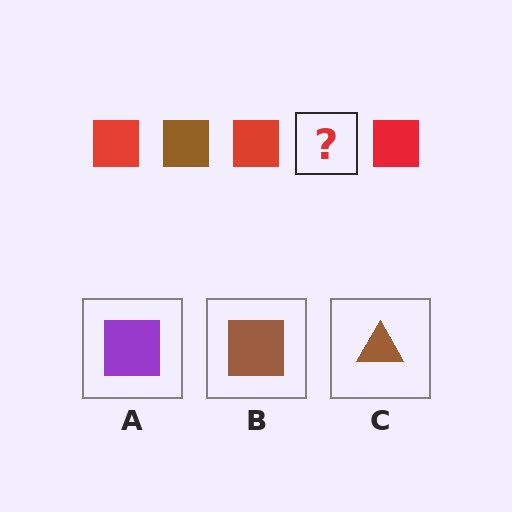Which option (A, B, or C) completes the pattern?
B.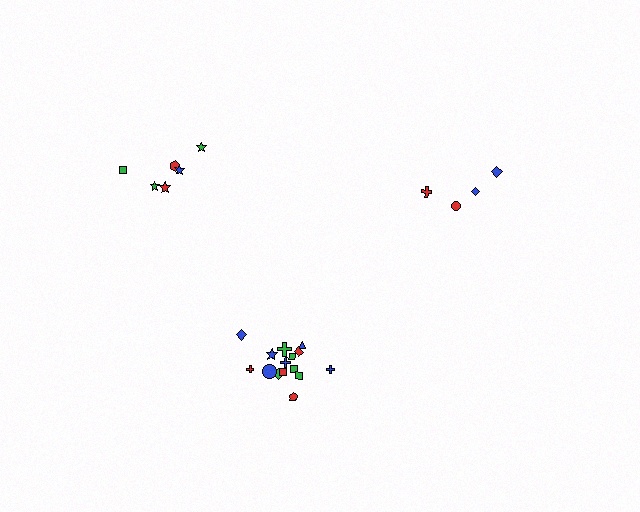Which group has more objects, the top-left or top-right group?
The top-left group.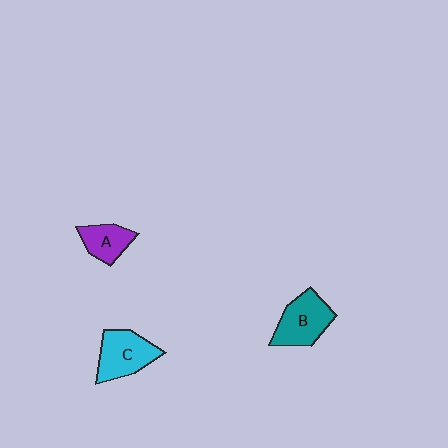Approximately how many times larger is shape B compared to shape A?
Approximately 1.5 times.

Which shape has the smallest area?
Shape A (purple).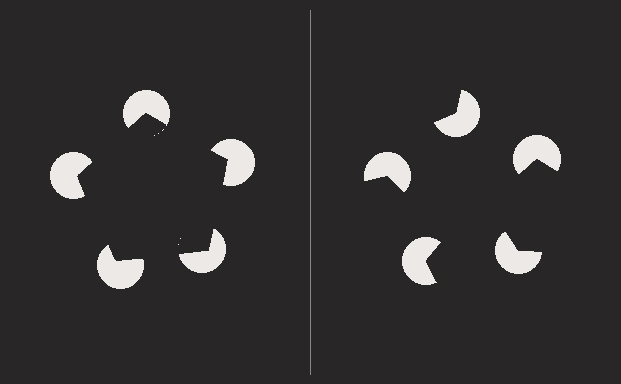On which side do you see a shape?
An illusory pentagon appears on the left side. On the right side the wedge cuts are rotated, so no coherent shape forms.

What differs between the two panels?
The pac-man discs are positioned identically on both sides; only the wedge orientations differ. On the left they align to a pentagon; on the right they are misaligned.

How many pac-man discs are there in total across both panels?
10 — 5 on each side.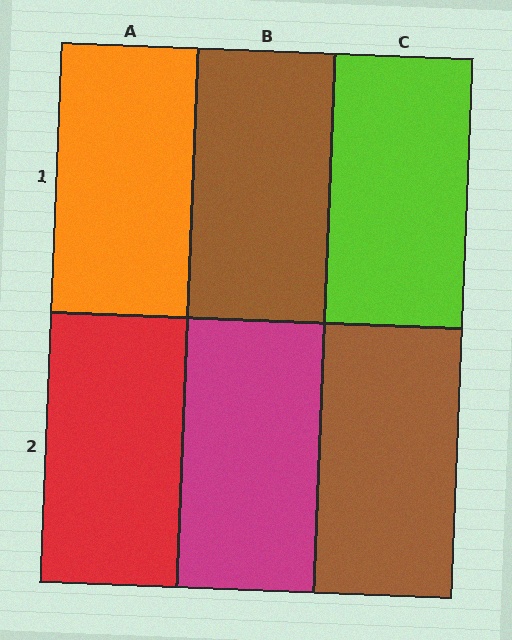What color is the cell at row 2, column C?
Brown.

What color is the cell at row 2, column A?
Red.